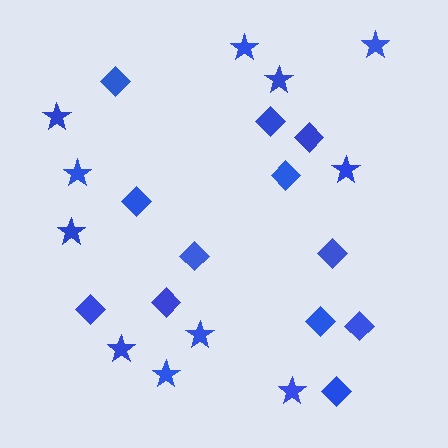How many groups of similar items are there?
There are 2 groups: one group of diamonds (12) and one group of stars (11).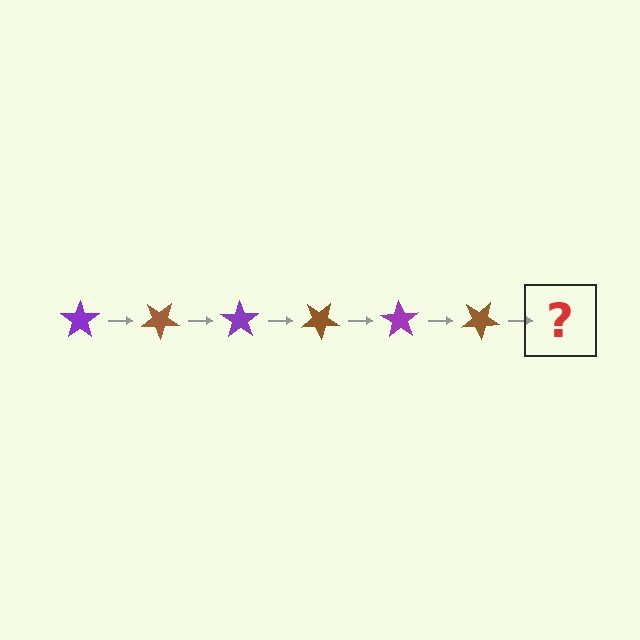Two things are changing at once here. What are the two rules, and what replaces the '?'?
The two rules are that it rotates 35 degrees each step and the color cycles through purple and brown. The '?' should be a purple star, rotated 210 degrees from the start.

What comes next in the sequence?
The next element should be a purple star, rotated 210 degrees from the start.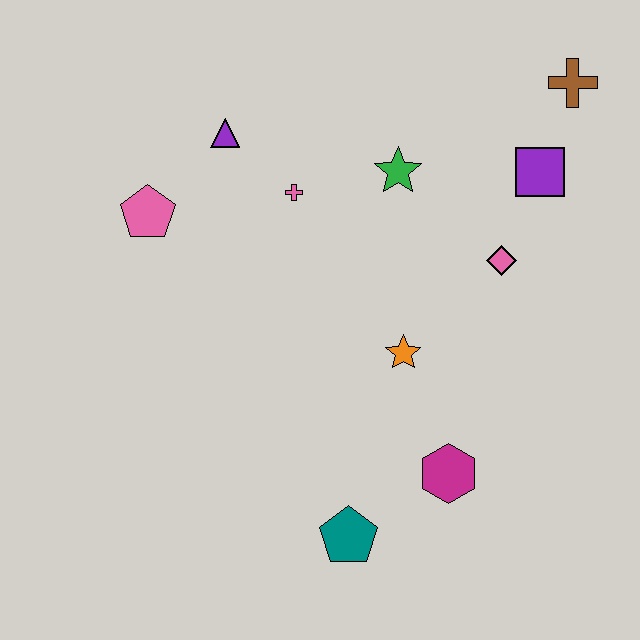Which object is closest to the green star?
The pink cross is closest to the green star.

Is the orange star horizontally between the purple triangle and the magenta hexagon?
Yes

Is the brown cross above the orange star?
Yes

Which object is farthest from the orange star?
The brown cross is farthest from the orange star.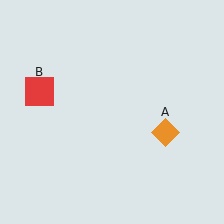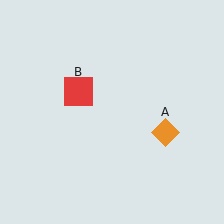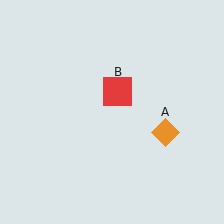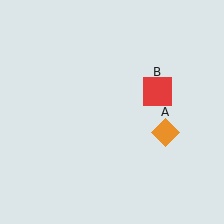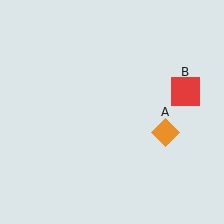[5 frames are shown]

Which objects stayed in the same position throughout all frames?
Orange diamond (object A) remained stationary.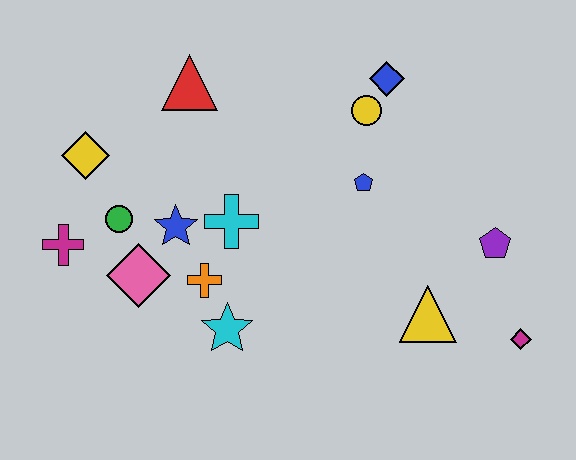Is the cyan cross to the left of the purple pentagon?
Yes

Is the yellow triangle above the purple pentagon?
No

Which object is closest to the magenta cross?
The green circle is closest to the magenta cross.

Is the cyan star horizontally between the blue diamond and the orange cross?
Yes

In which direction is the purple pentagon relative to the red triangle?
The purple pentagon is to the right of the red triangle.